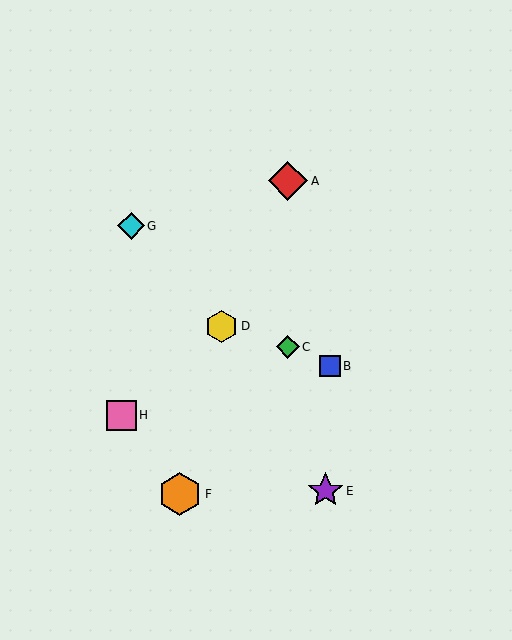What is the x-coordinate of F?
Object F is at x≈180.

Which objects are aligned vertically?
Objects A, C are aligned vertically.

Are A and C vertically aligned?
Yes, both are at x≈288.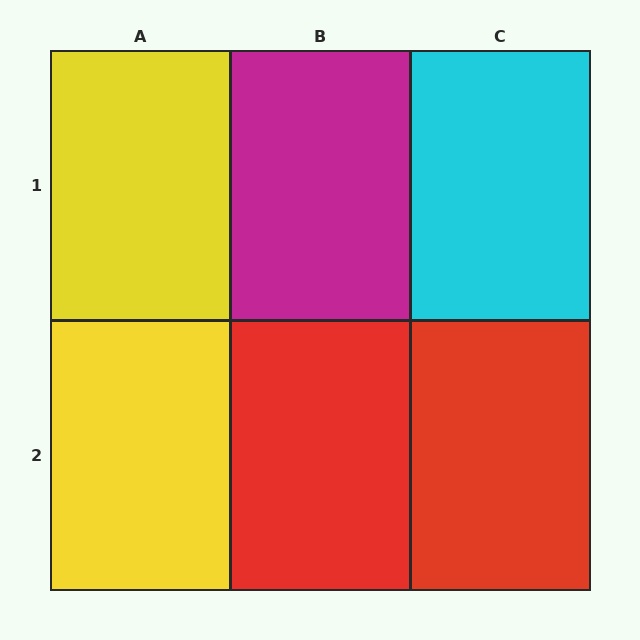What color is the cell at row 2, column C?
Red.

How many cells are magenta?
1 cell is magenta.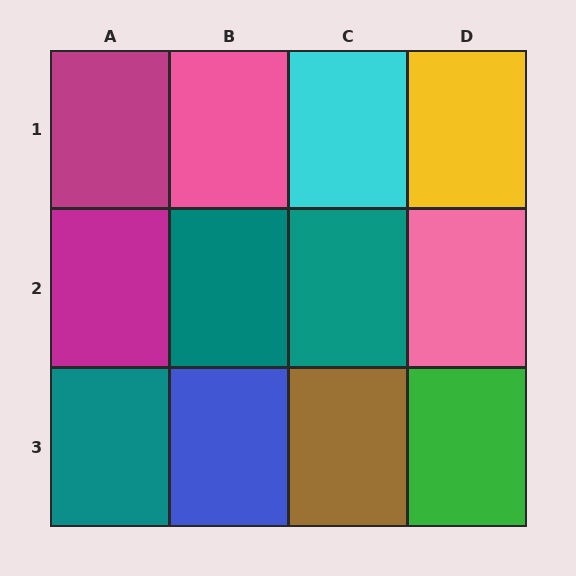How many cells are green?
1 cell is green.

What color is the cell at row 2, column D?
Pink.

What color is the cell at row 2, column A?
Magenta.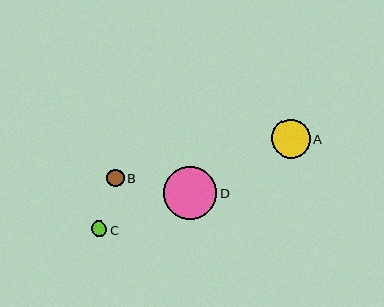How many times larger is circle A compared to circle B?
Circle A is approximately 2.2 times the size of circle B.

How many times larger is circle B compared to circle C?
Circle B is approximately 1.2 times the size of circle C.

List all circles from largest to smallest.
From largest to smallest: D, A, B, C.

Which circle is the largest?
Circle D is the largest with a size of approximately 53 pixels.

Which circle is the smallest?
Circle C is the smallest with a size of approximately 15 pixels.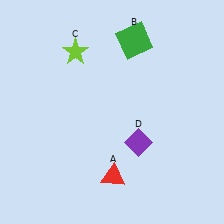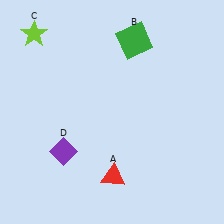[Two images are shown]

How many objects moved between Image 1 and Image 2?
2 objects moved between the two images.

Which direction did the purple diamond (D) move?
The purple diamond (D) moved left.